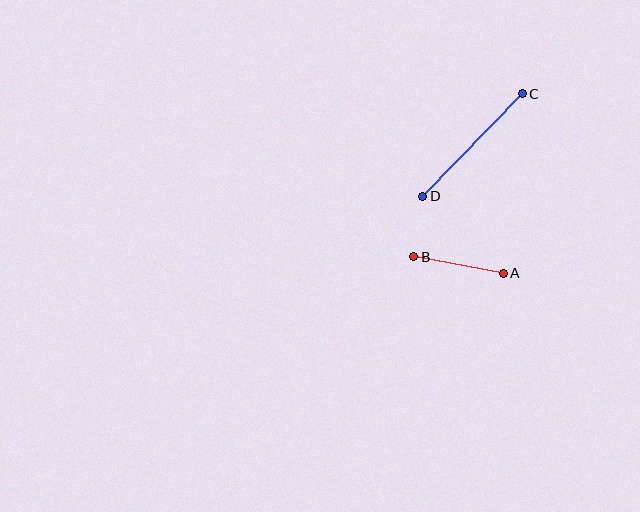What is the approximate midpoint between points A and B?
The midpoint is at approximately (459, 265) pixels.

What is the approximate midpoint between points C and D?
The midpoint is at approximately (473, 145) pixels.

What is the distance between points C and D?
The distance is approximately 143 pixels.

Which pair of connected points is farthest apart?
Points C and D are farthest apart.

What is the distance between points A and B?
The distance is approximately 91 pixels.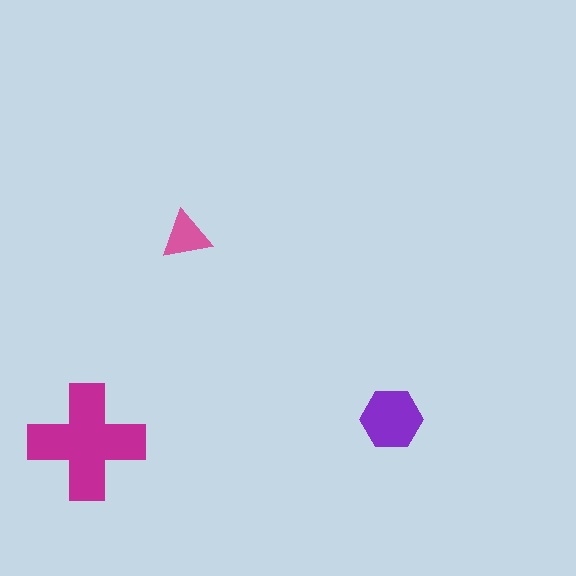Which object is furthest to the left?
The magenta cross is leftmost.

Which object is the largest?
The magenta cross.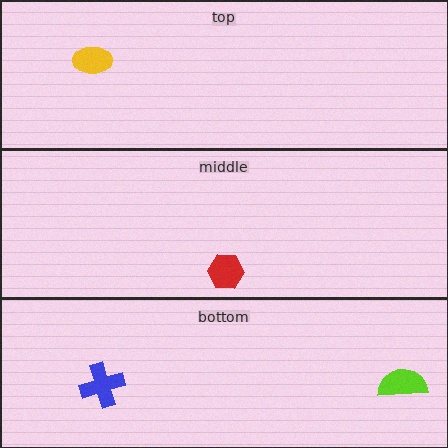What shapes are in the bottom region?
The blue cross, the lime semicircle.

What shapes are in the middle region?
The red hexagon.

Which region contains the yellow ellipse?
The top region.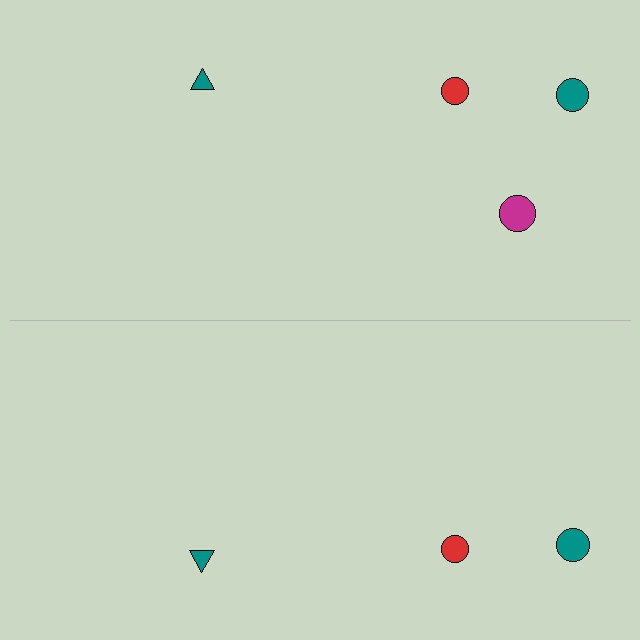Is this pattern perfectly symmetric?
No, the pattern is not perfectly symmetric. A magenta circle is missing from the bottom side.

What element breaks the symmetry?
A magenta circle is missing from the bottom side.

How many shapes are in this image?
There are 7 shapes in this image.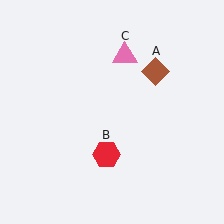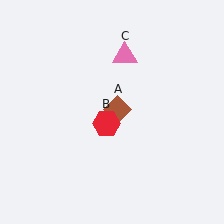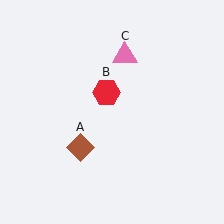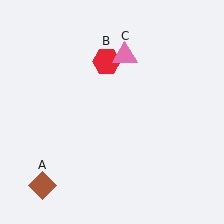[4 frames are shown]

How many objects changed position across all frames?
2 objects changed position: brown diamond (object A), red hexagon (object B).